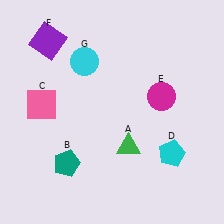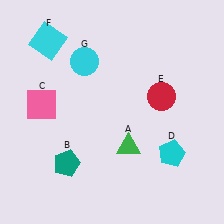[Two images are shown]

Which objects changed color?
E changed from magenta to red. F changed from purple to cyan.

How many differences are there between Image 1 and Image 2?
There are 2 differences between the two images.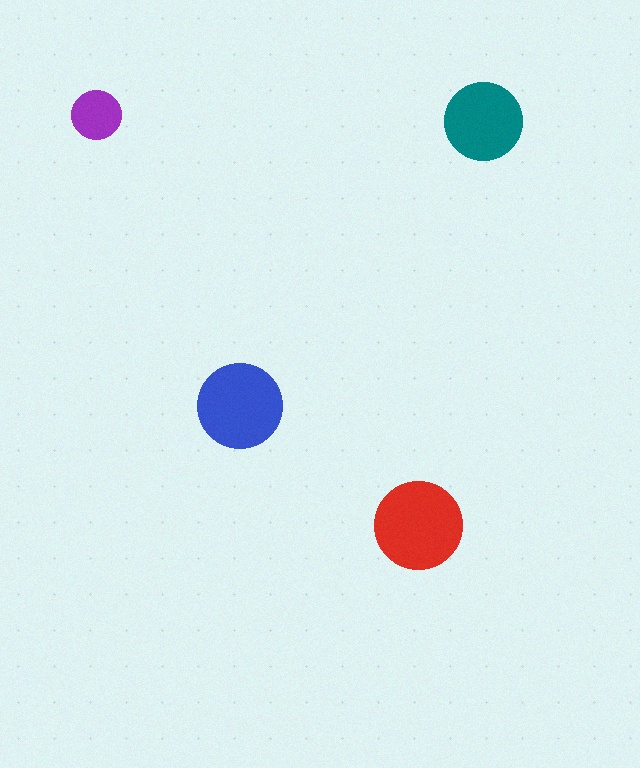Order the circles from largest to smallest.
the red one, the blue one, the teal one, the purple one.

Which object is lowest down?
The red circle is bottommost.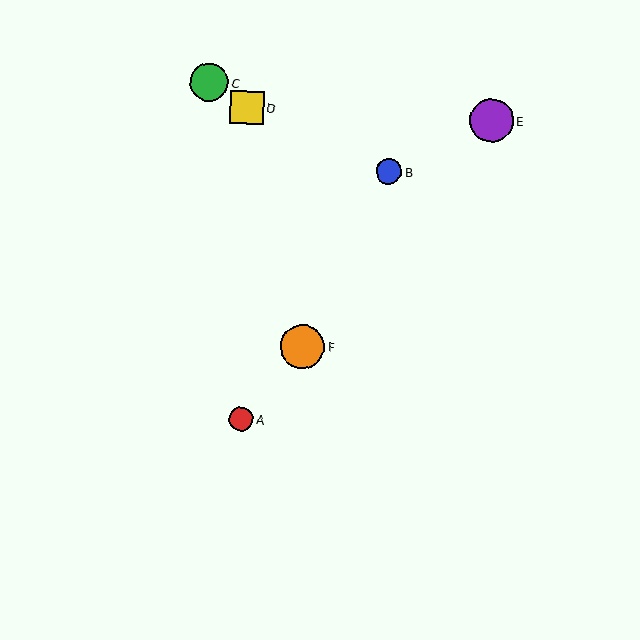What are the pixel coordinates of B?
Object B is at (389, 172).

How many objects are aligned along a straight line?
3 objects (A, E, F) are aligned along a straight line.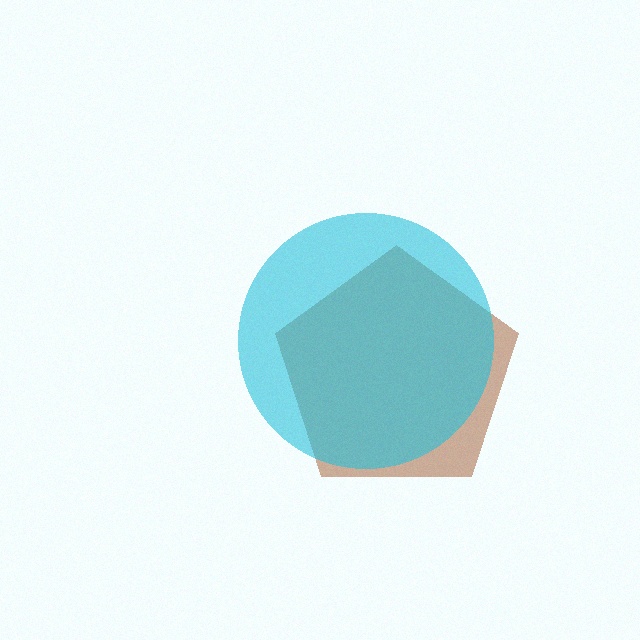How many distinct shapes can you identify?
There are 2 distinct shapes: a brown pentagon, a cyan circle.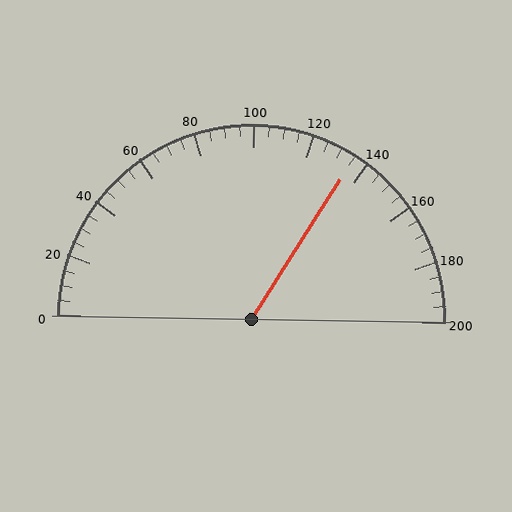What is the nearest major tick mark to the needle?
The nearest major tick mark is 140.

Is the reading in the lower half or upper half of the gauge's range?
The reading is in the upper half of the range (0 to 200).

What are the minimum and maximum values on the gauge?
The gauge ranges from 0 to 200.